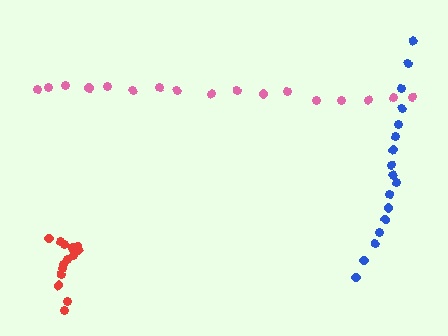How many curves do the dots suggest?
There are 3 distinct paths.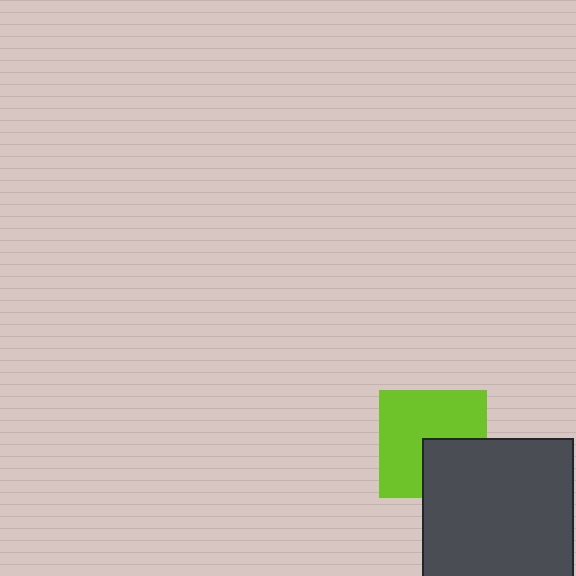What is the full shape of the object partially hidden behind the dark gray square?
The partially hidden object is a lime square.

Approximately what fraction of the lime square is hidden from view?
Roughly 34% of the lime square is hidden behind the dark gray square.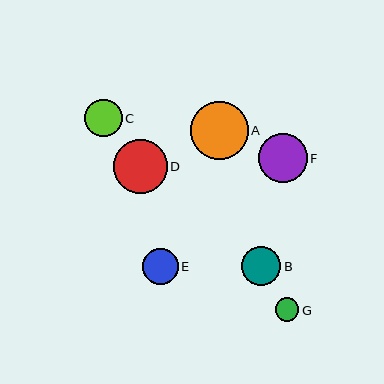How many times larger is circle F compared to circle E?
Circle F is approximately 1.4 times the size of circle E.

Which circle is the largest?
Circle A is the largest with a size of approximately 58 pixels.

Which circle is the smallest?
Circle G is the smallest with a size of approximately 23 pixels.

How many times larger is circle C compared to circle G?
Circle C is approximately 1.6 times the size of circle G.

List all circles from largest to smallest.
From largest to smallest: A, D, F, B, C, E, G.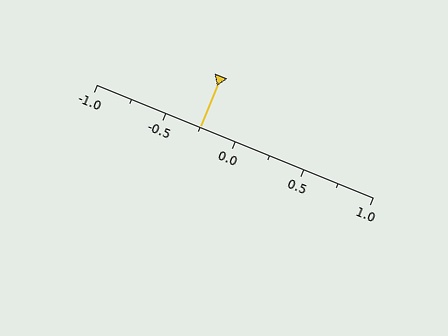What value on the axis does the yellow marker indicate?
The marker indicates approximately -0.25.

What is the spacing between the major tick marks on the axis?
The major ticks are spaced 0.5 apart.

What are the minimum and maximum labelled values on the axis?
The axis runs from -1.0 to 1.0.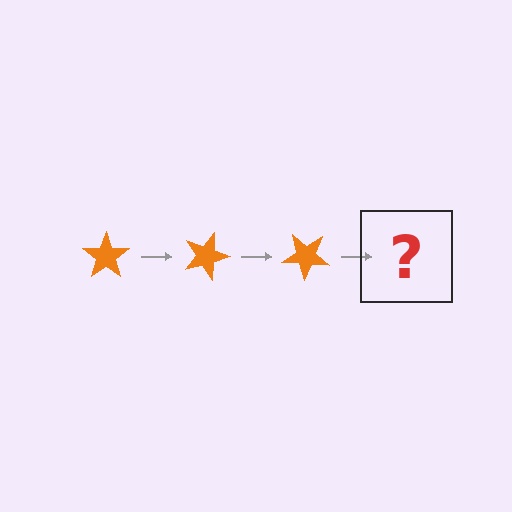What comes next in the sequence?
The next element should be an orange star rotated 60 degrees.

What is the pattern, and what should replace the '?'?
The pattern is that the star rotates 20 degrees each step. The '?' should be an orange star rotated 60 degrees.